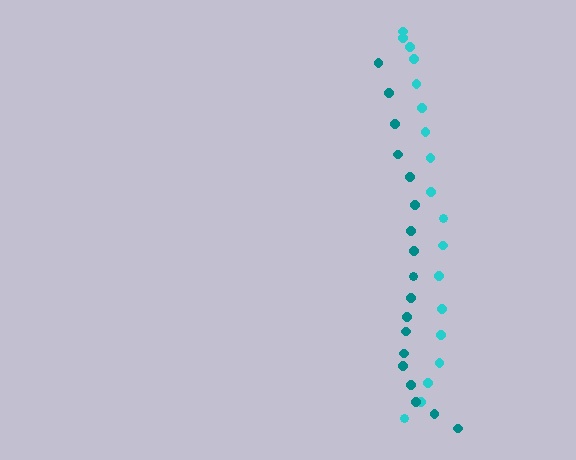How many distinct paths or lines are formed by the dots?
There are 2 distinct paths.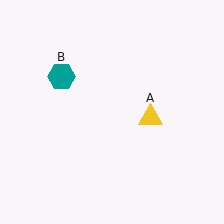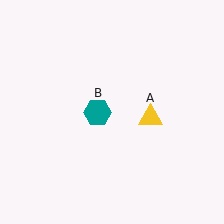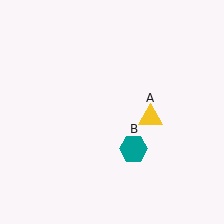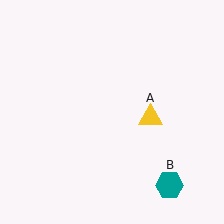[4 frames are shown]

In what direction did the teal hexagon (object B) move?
The teal hexagon (object B) moved down and to the right.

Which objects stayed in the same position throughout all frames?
Yellow triangle (object A) remained stationary.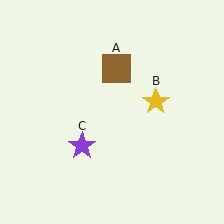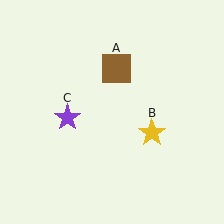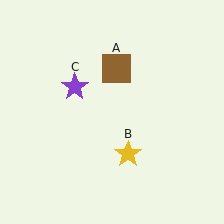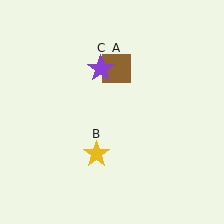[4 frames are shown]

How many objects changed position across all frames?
2 objects changed position: yellow star (object B), purple star (object C).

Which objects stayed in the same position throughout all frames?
Brown square (object A) remained stationary.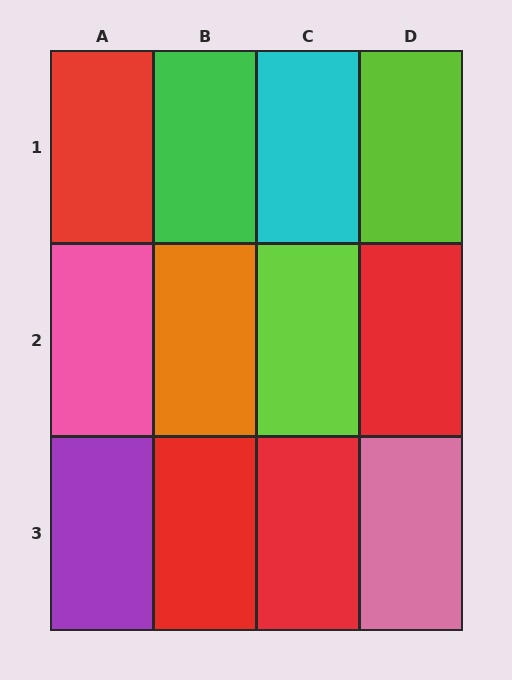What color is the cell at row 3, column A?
Purple.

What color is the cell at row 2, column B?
Orange.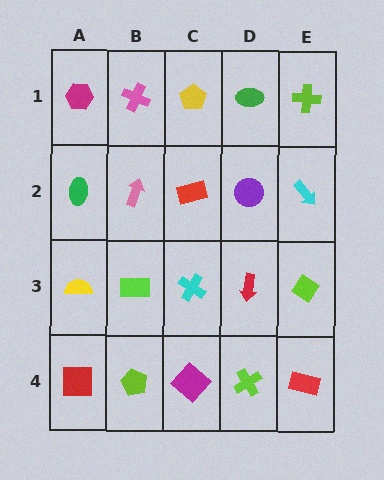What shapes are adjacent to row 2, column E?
A lime cross (row 1, column E), a lime diamond (row 3, column E), a purple circle (row 2, column D).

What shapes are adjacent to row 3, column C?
A red rectangle (row 2, column C), a magenta diamond (row 4, column C), a lime rectangle (row 3, column B), a red arrow (row 3, column D).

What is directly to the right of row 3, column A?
A lime rectangle.